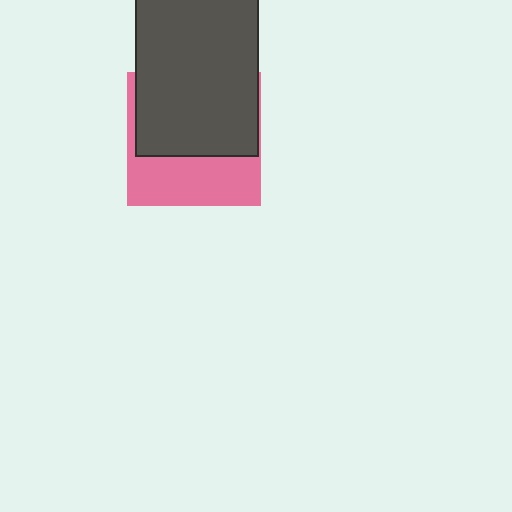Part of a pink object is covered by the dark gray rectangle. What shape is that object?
It is a square.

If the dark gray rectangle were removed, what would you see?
You would see the complete pink square.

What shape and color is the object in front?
The object in front is a dark gray rectangle.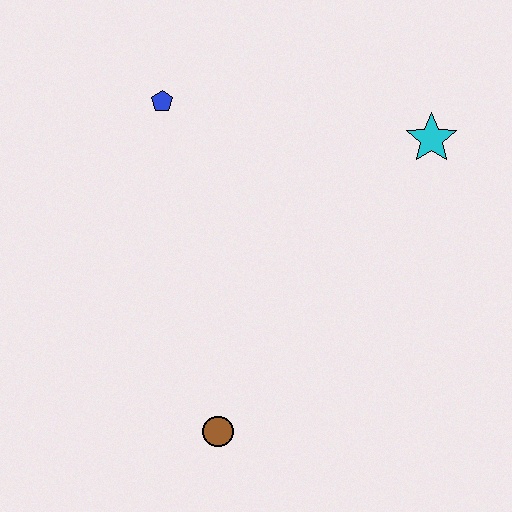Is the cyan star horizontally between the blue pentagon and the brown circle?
No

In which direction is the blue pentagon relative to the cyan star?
The blue pentagon is to the left of the cyan star.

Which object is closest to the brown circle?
The blue pentagon is closest to the brown circle.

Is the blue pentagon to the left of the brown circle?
Yes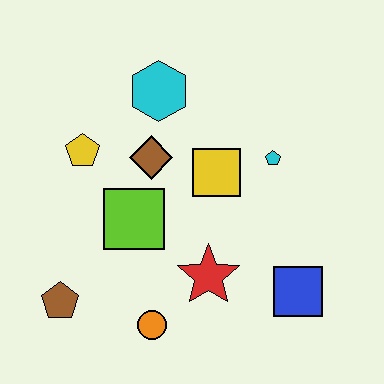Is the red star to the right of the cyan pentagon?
No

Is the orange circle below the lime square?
Yes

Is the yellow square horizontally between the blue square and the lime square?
Yes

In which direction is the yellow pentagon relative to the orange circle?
The yellow pentagon is above the orange circle.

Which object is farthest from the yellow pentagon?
The blue square is farthest from the yellow pentagon.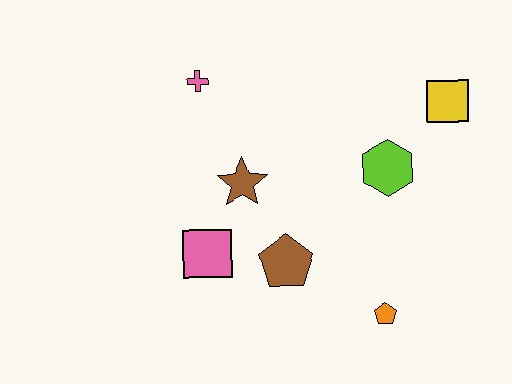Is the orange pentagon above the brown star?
No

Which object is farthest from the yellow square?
The pink square is farthest from the yellow square.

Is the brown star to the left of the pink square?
No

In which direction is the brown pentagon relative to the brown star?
The brown pentagon is below the brown star.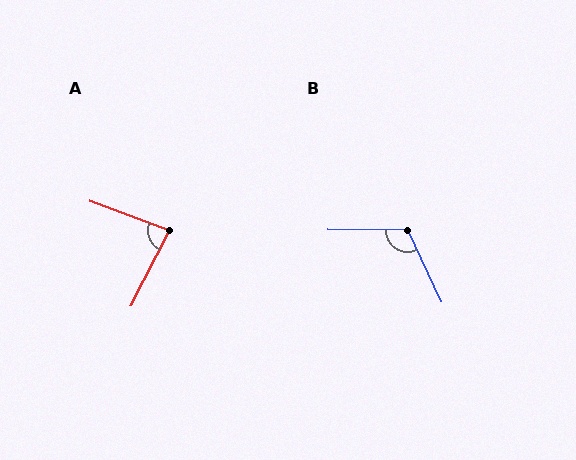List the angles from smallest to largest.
A (83°), B (116°).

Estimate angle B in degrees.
Approximately 116 degrees.